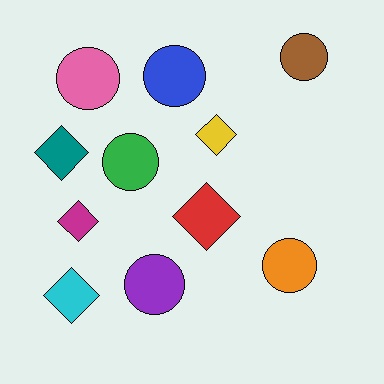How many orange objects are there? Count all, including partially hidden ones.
There is 1 orange object.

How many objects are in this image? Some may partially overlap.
There are 11 objects.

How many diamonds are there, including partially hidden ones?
There are 5 diamonds.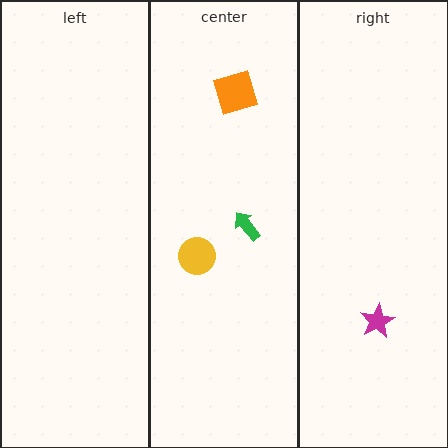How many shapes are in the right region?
1.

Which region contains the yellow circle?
The center region.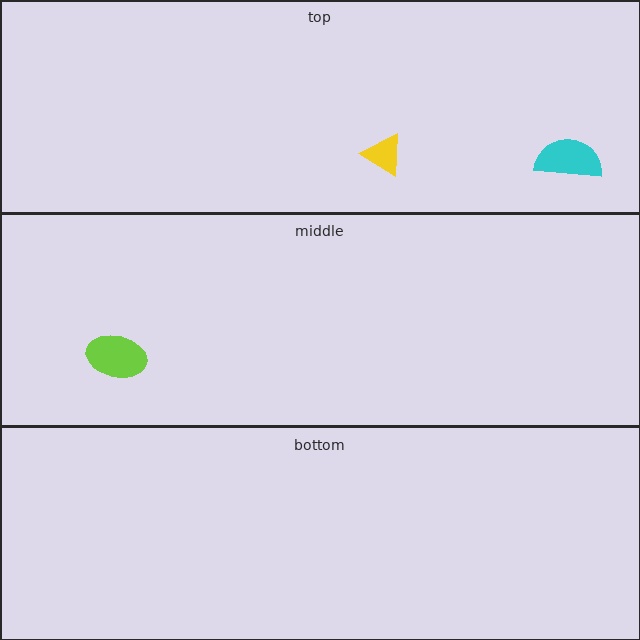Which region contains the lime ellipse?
The middle region.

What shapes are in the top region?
The yellow triangle, the cyan semicircle.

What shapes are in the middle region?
The lime ellipse.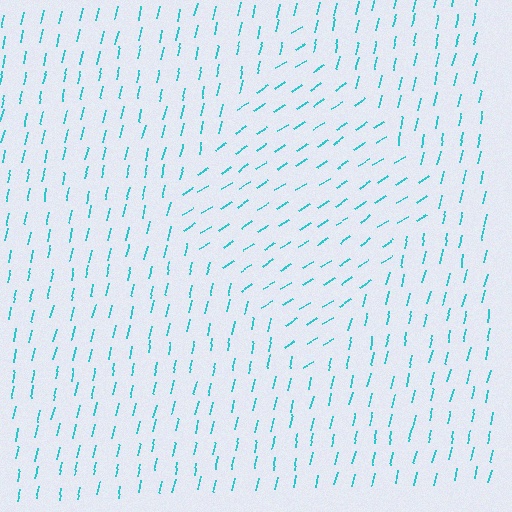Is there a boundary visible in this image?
Yes, there is a texture boundary formed by a change in line orientation.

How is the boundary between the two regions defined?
The boundary is defined purely by a change in line orientation (approximately 45 degrees difference). All lines are the same color and thickness.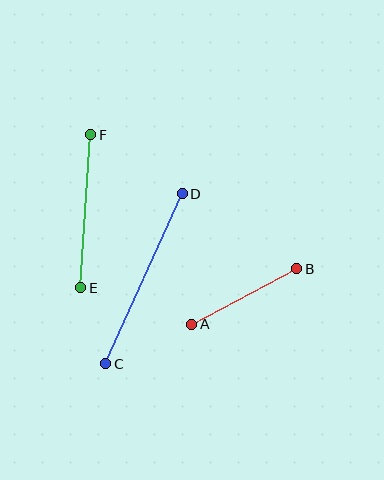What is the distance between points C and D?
The distance is approximately 186 pixels.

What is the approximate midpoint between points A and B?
The midpoint is at approximately (244, 297) pixels.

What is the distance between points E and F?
The distance is approximately 153 pixels.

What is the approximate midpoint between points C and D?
The midpoint is at approximately (144, 279) pixels.